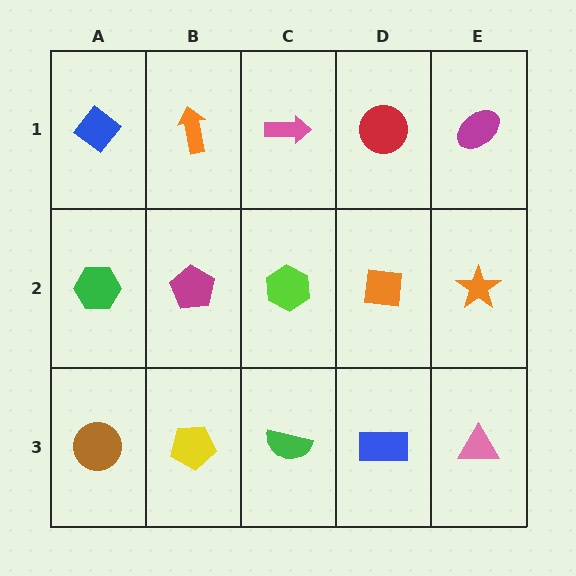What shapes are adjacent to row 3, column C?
A lime hexagon (row 2, column C), a yellow pentagon (row 3, column B), a blue rectangle (row 3, column D).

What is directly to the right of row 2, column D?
An orange star.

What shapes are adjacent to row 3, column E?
An orange star (row 2, column E), a blue rectangle (row 3, column D).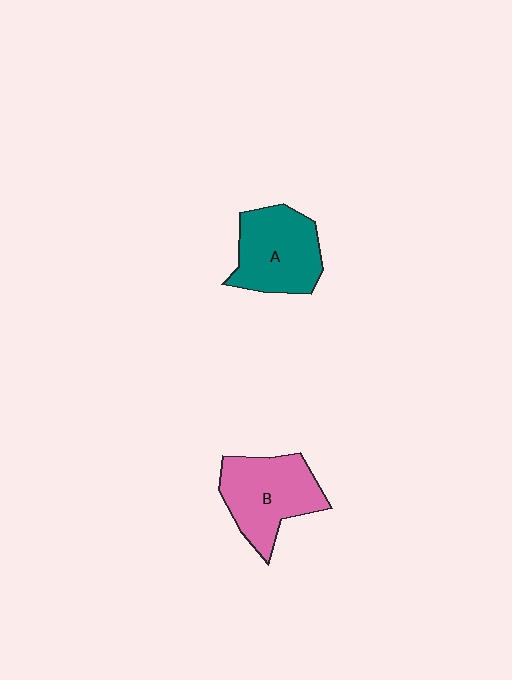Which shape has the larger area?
Shape B (pink).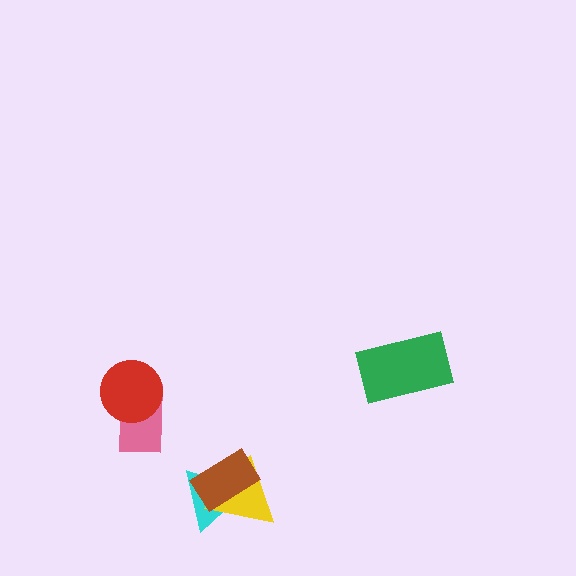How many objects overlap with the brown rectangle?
2 objects overlap with the brown rectangle.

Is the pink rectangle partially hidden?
Yes, it is partially covered by another shape.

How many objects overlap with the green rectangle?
0 objects overlap with the green rectangle.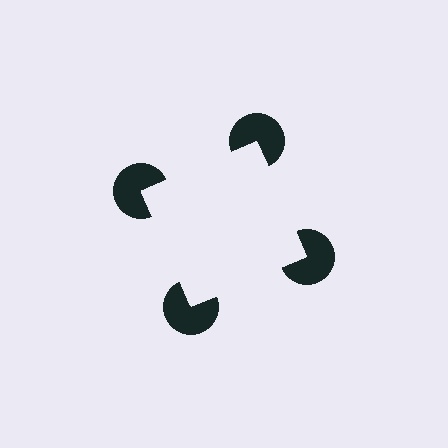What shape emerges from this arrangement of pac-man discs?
An illusory square — its edges are inferred from the aligned wedge cuts in the pac-man discs, not physically drawn.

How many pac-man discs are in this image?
There are 4 — one at each vertex of the illusory square.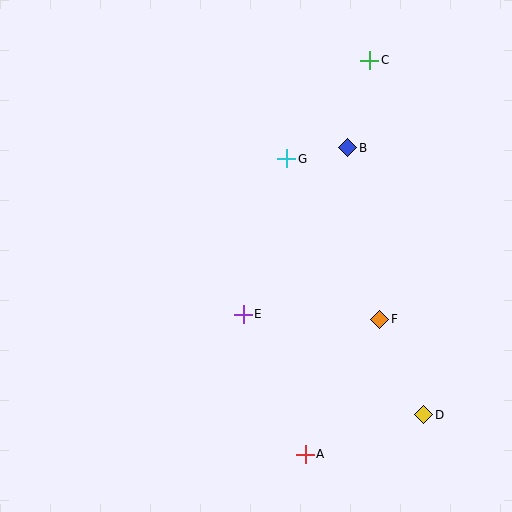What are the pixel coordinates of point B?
Point B is at (348, 148).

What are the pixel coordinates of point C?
Point C is at (370, 60).